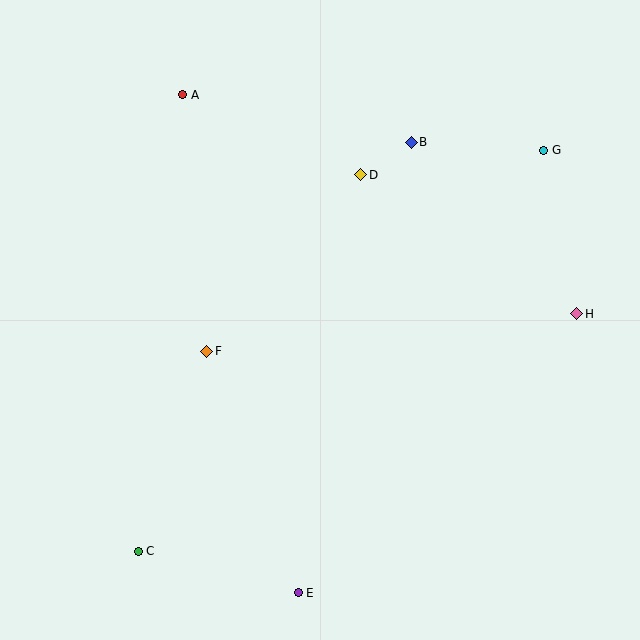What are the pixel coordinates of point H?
Point H is at (577, 314).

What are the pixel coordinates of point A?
Point A is at (183, 95).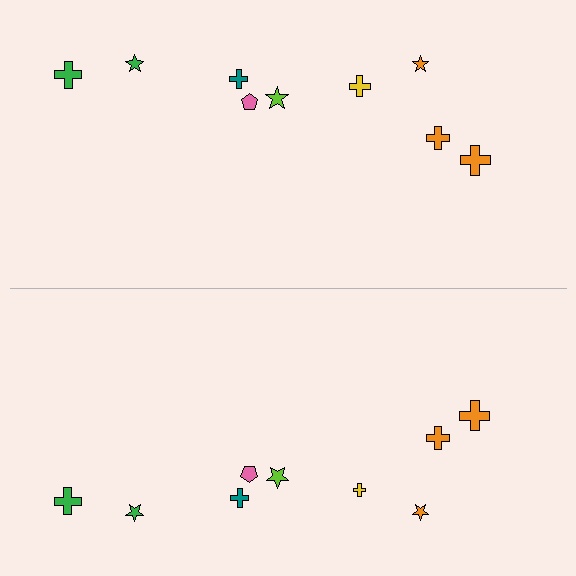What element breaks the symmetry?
The yellow cross on the bottom side has a different size than its mirror counterpart.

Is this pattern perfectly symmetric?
No, the pattern is not perfectly symmetric. The yellow cross on the bottom side has a different size than its mirror counterpart.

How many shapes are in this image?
There are 18 shapes in this image.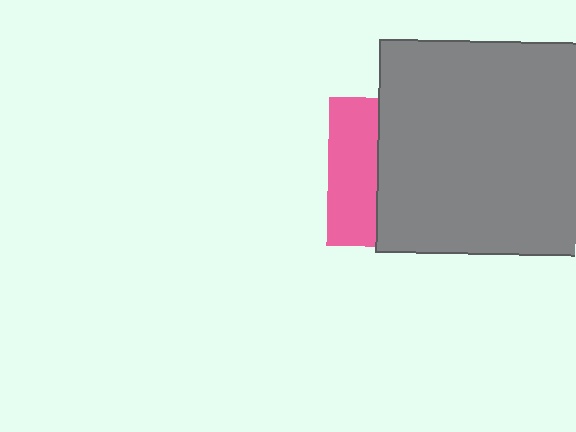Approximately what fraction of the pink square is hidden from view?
Roughly 68% of the pink square is hidden behind the gray square.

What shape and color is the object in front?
The object in front is a gray square.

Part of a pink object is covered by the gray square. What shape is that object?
It is a square.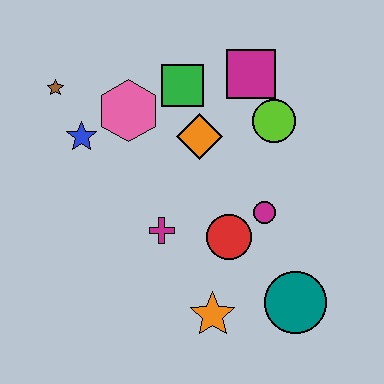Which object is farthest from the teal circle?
The brown star is farthest from the teal circle.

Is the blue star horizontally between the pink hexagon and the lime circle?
No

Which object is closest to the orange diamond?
The green square is closest to the orange diamond.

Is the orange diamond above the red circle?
Yes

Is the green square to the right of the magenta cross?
Yes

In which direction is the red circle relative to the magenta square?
The red circle is below the magenta square.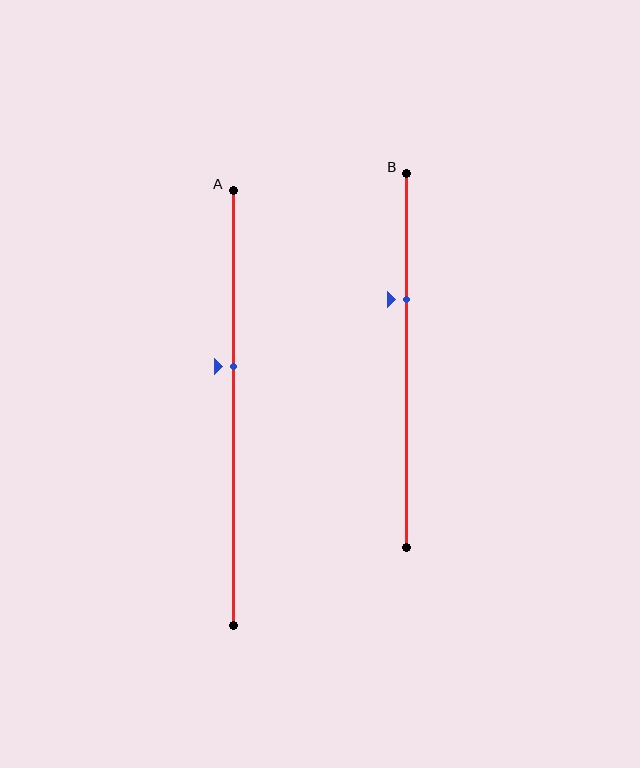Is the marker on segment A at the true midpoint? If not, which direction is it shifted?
No, the marker on segment A is shifted upward by about 10% of the segment length.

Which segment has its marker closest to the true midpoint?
Segment A has its marker closest to the true midpoint.